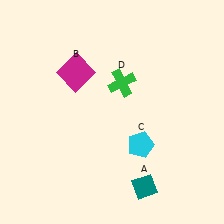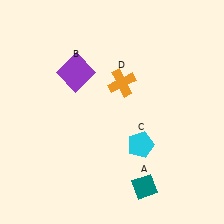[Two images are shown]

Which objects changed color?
B changed from magenta to purple. D changed from green to orange.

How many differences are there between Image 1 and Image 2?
There are 2 differences between the two images.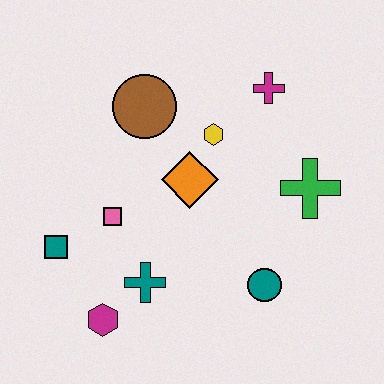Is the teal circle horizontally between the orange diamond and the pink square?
No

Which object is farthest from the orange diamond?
The magenta hexagon is farthest from the orange diamond.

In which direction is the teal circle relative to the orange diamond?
The teal circle is below the orange diamond.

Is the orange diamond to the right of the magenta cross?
No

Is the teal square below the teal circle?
No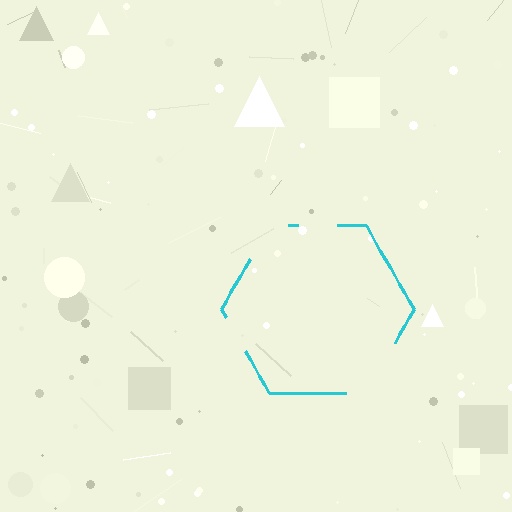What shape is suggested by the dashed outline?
The dashed outline suggests a hexagon.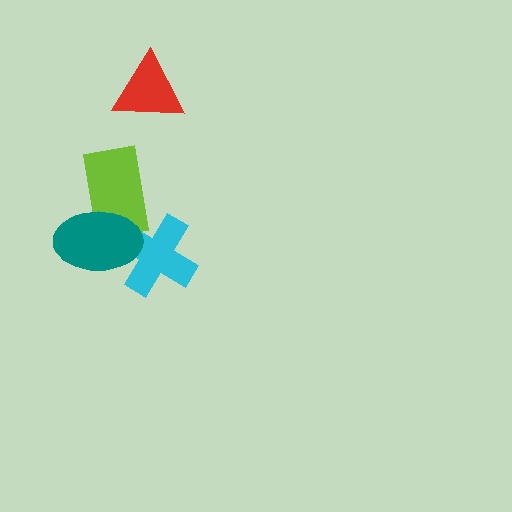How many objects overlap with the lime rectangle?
2 objects overlap with the lime rectangle.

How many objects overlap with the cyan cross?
2 objects overlap with the cyan cross.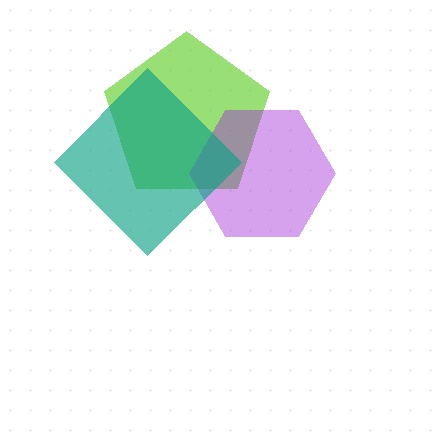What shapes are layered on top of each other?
The layered shapes are: a lime pentagon, a purple hexagon, a teal diamond.